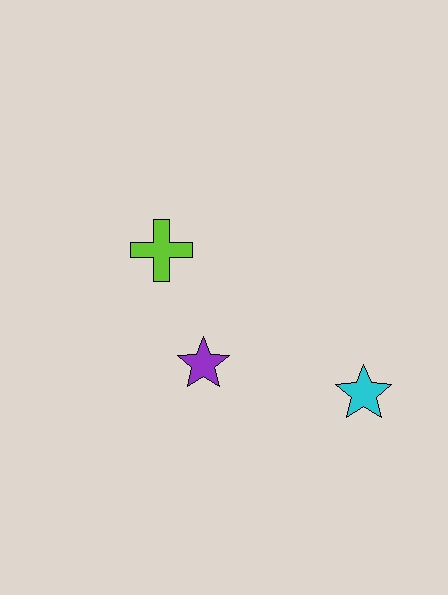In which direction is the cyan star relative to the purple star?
The cyan star is to the right of the purple star.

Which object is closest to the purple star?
The lime cross is closest to the purple star.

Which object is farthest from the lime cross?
The cyan star is farthest from the lime cross.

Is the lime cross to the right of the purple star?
No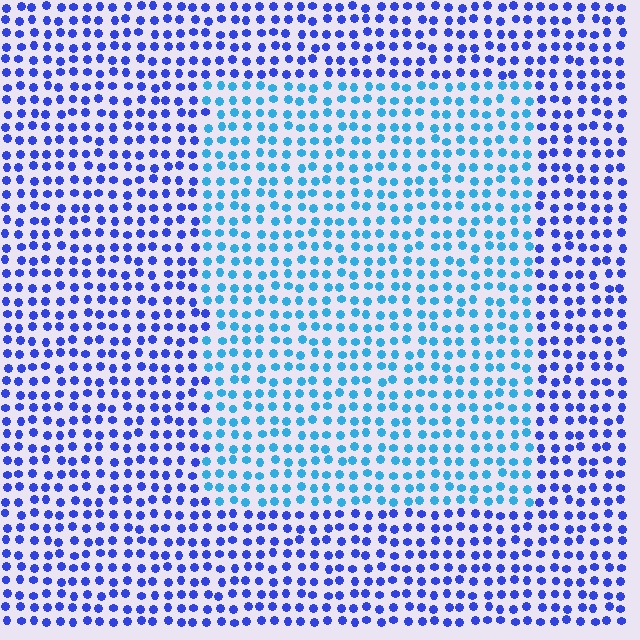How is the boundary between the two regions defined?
The boundary is defined purely by a slight shift in hue (about 37 degrees). Spacing, size, and orientation are identical on both sides.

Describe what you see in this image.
The image is filled with small blue elements in a uniform arrangement. A rectangle-shaped region is visible where the elements are tinted to a slightly different hue, forming a subtle color boundary.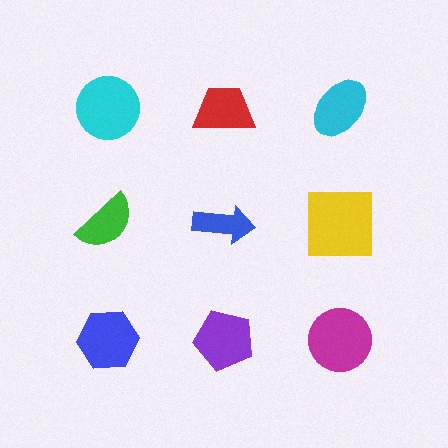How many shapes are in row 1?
3 shapes.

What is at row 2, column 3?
A yellow square.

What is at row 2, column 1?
A green semicircle.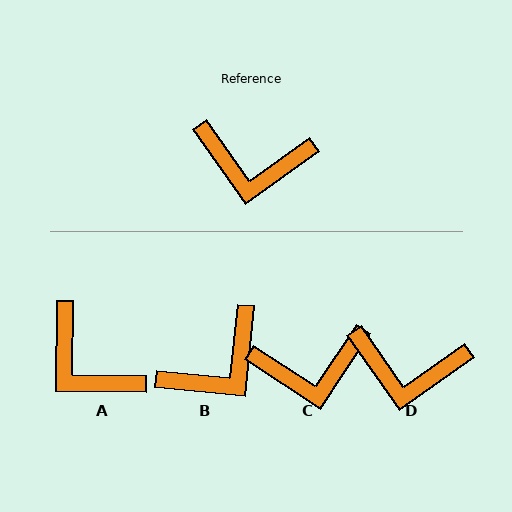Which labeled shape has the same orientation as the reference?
D.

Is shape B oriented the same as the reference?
No, it is off by about 49 degrees.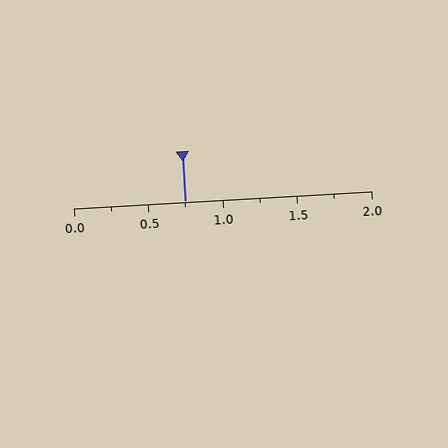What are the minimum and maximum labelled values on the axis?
The axis runs from 0.0 to 2.0.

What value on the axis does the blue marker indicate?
The marker indicates approximately 0.75.